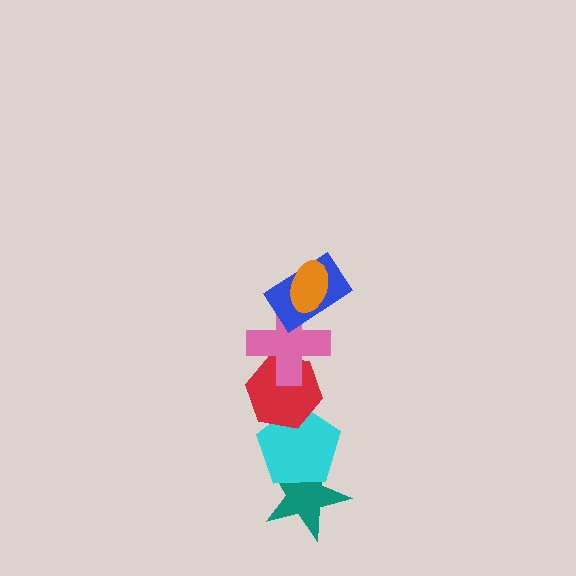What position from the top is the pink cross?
The pink cross is 3rd from the top.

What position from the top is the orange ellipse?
The orange ellipse is 1st from the top.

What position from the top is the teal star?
The teal star is 6th from the top.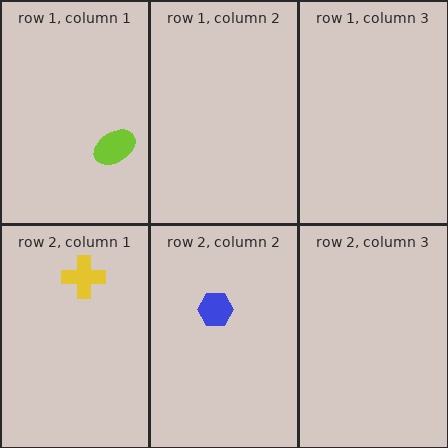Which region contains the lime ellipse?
The row 1, column 1 region.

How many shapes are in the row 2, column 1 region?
1.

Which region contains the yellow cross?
The row 2, column 1 region.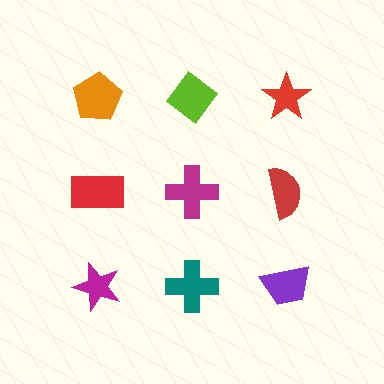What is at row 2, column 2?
A magenta cross.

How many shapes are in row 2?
3 shapes.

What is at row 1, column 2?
A lime diamond.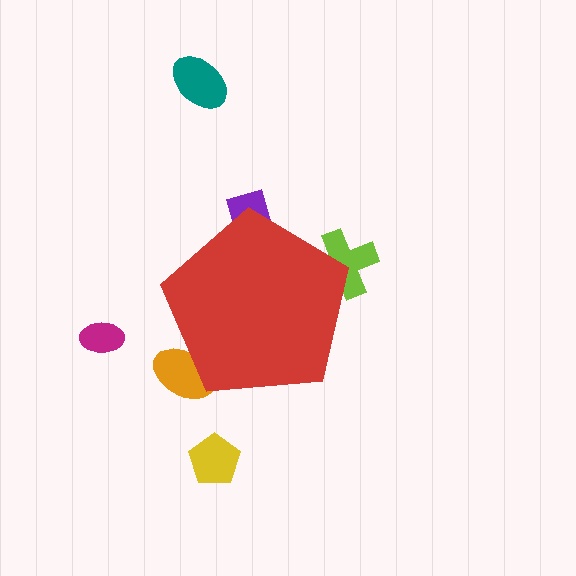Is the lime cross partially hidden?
Yes, the lime cross is partially hidden behind the red pentagon.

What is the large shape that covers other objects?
A red pentagon.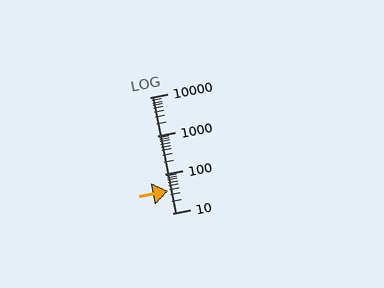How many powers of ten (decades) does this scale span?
The scale spans 3 decades, from 10 to 10000.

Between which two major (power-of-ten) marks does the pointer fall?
The pointer is between 10 and 100.